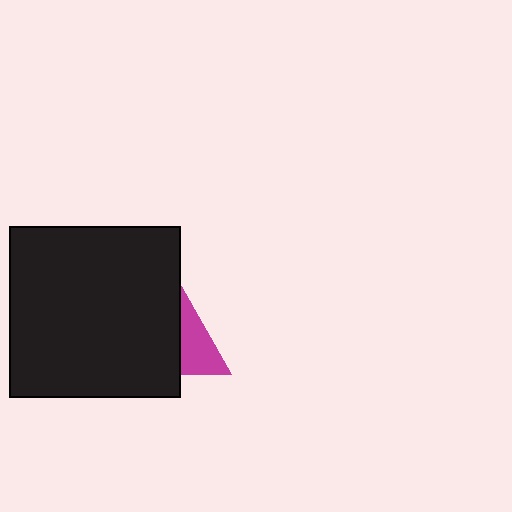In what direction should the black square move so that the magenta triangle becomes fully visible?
The black square should move left. That is the shortest direction to clear the overlap and leave the magenta triangle fully visible.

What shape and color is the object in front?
The object in front is a black square.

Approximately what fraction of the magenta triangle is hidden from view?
Roughly 57% of the magenta triangle is hidden behind the black square.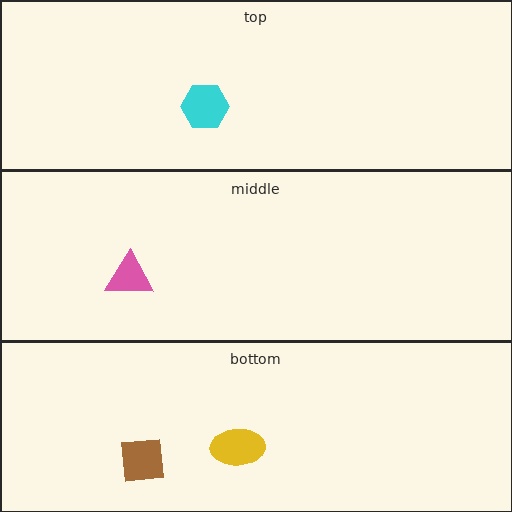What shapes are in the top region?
The cyan hexagon.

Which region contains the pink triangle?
The middle region.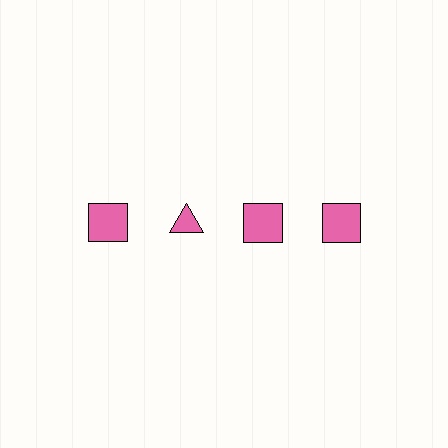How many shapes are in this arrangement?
There are 4 shapes arranged in a grid pattern.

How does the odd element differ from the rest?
It has a different shape: triangle instead of square.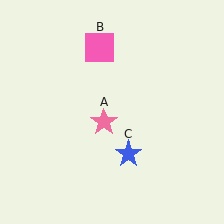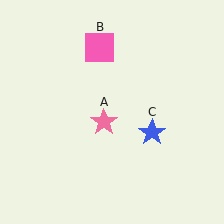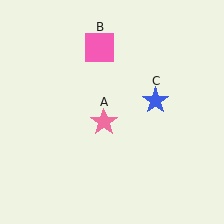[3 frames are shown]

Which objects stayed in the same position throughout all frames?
Pink star (object A) and pink square (object B) remained stationary.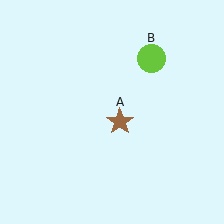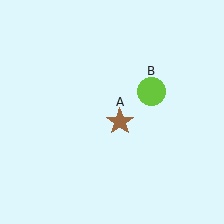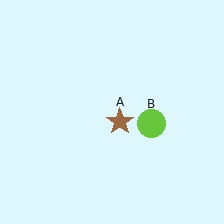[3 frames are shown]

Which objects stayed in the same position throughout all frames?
Brown star (object A) remained stationary.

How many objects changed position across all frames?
1 object changed position: lime circle (object B).